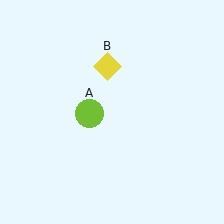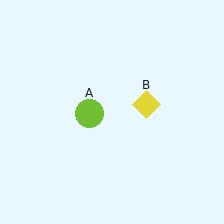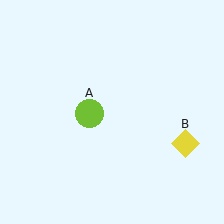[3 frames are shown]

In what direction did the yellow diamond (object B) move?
The yellow diamond (object B) moved down and to the right.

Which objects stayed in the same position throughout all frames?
Lime circle (object A) remained stationary.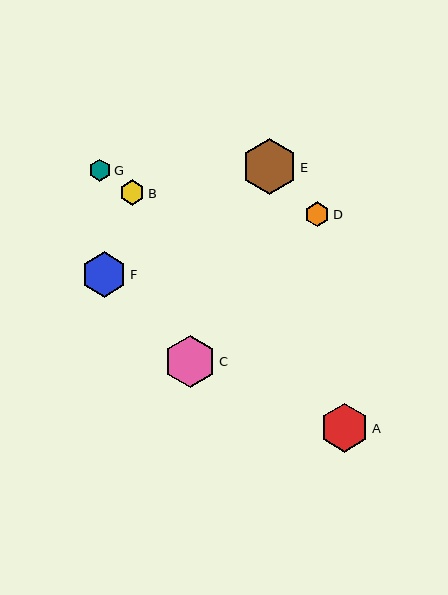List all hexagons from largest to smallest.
From largest to smallest: E, C, A, F, B, D, G.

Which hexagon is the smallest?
Hexagon G is the smallest with a size of approximately 22 pixels.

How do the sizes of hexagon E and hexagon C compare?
Hexagon E and hexagon C are approximately the same size.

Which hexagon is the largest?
Hexagon E is the largest with a size of approximately 55 pixels.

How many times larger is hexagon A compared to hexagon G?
Hexagon A is approximately 2.2 times the size of hexagon G.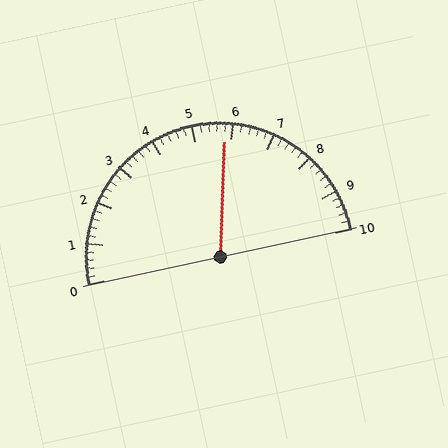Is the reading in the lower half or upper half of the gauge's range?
The reading is in the upper half of the range (0 to 10).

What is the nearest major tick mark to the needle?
The nearest major tick mark is 6.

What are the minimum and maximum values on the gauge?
The gauge ranges from 0 to 10.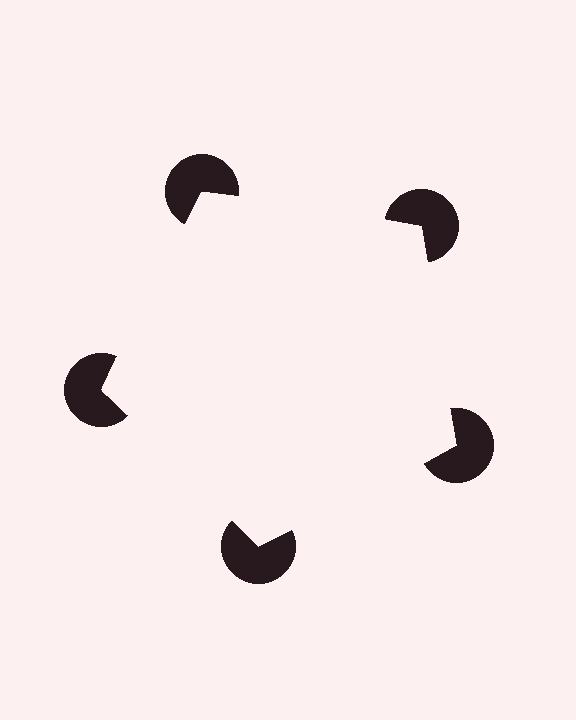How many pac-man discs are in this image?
There are 5 — one at each vertex of the illusory pentagon.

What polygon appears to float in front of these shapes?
An illusory pentagon — its edges are inferred from the aligned wedge cuts in the pac-man discs, not physically drawn.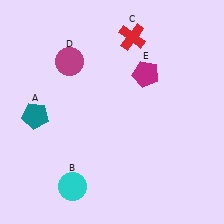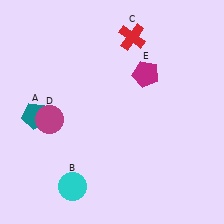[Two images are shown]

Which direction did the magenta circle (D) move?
The magenta circle (D) moved down.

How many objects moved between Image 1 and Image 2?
1 object moved between the two images.